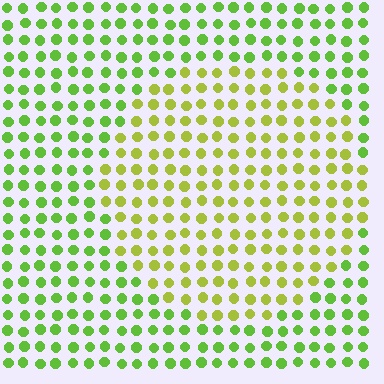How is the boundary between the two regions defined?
The boundary is defined purely by a slight shift in hue (about 31 degrees). Spacing, size, and orientation are identical on both sides.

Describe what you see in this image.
The image is filled with small lime elements in a uniform arrangement. A circle-shaped region is visible where the elements are tinted to a slightly different hue, forming a subtle color boundary.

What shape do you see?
I see a circle.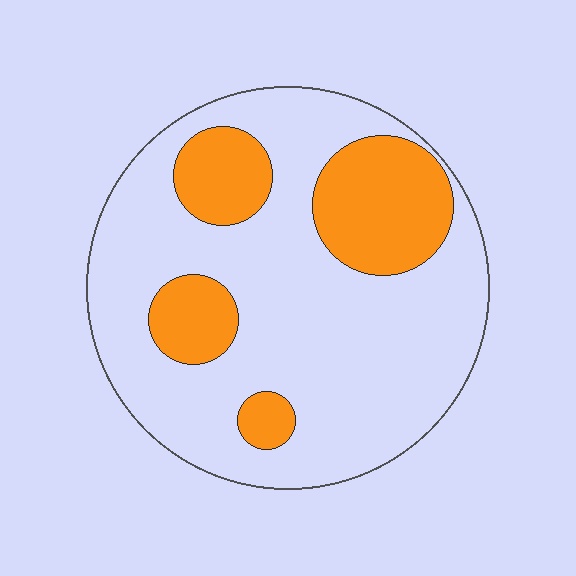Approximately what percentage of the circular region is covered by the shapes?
Approximately 25%.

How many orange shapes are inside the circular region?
4.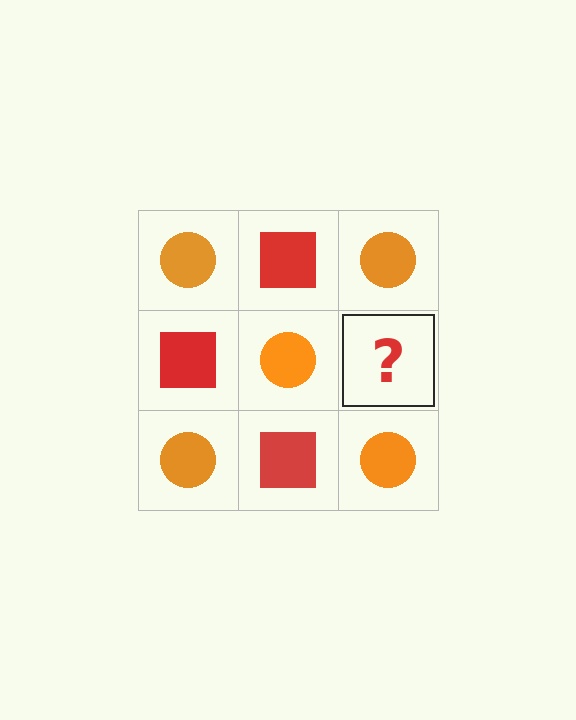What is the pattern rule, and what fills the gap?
The rule is that it alternates orange circle and red square in a checkerboard pattern. The gap should be filled with a red square.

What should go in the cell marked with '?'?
The missing cell should contain a red square.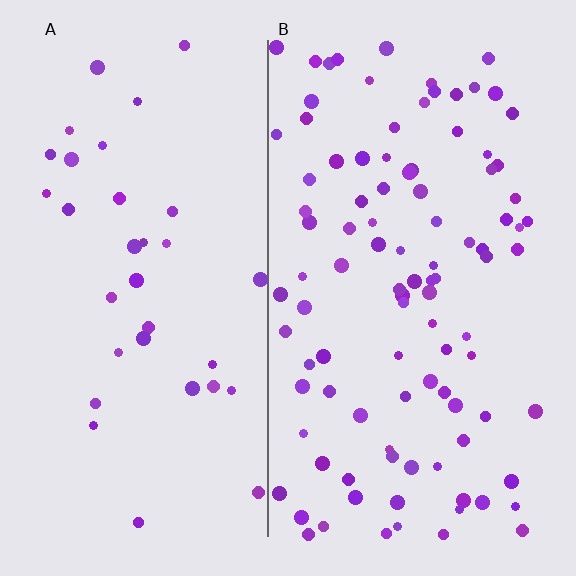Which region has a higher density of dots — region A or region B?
B (the right).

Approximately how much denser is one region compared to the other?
Approximately 3.0× — region B over region A.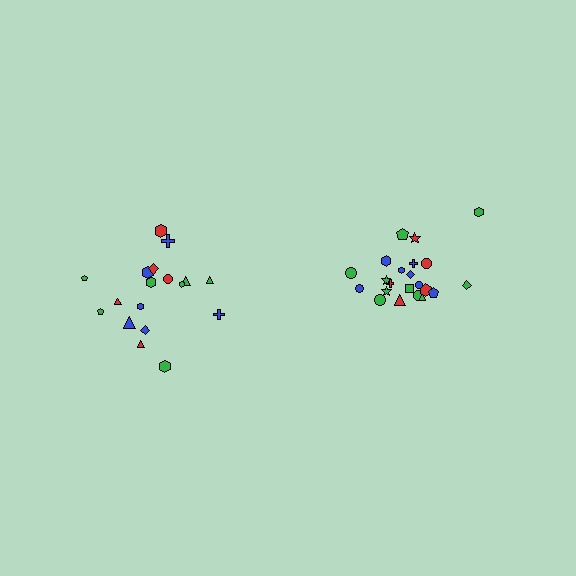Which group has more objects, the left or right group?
The right group.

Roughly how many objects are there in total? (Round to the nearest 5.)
Roughly 40 objects in total.